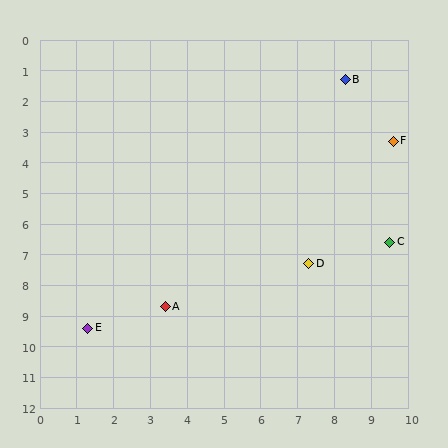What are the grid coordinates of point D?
Point D is at approximately (7.3, 7.3).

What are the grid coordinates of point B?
Point B is at approximately (8.3, 1.3).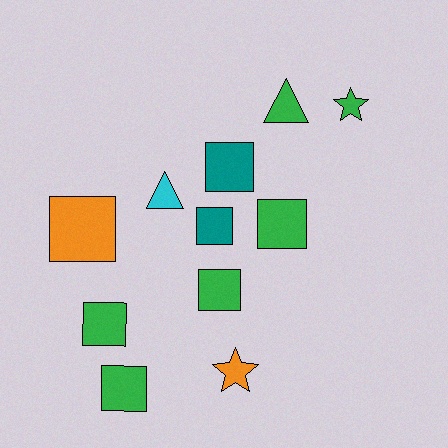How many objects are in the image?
There are 11 objects.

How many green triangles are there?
There is 1 green triangle.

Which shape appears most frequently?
Square, with 7 objects.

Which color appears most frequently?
Green, with 6 objects.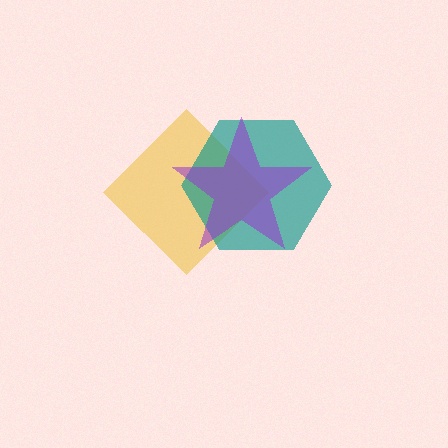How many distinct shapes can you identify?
There are 3 distinct shapes: a yellow diamond, a teal hexagon, a purple star.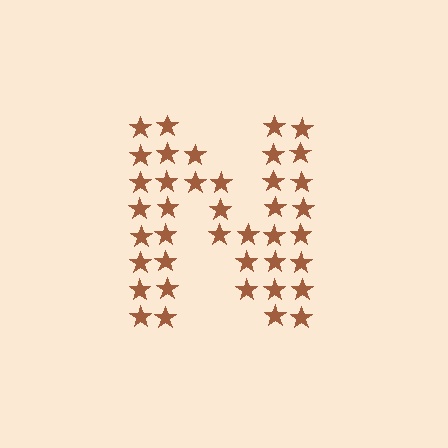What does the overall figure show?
The overall figure shows the letter N.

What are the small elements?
The small elements are stars.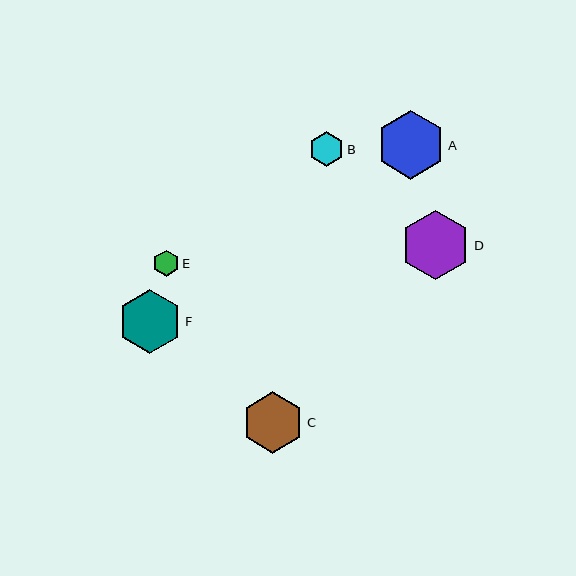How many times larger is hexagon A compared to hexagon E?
Hexagon A is approximately 2.6 times the size of hexagon E.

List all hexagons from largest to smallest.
From largest to smallest: D, A, F, C, B, E.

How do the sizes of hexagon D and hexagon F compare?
Hexagon D and hexagon F are approximately the same size.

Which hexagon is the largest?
Hexagon D is the largest with a size of approximately 69 pixels.